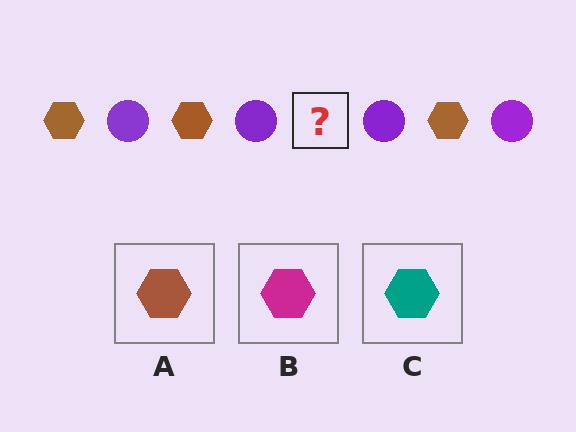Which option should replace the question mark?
Option A.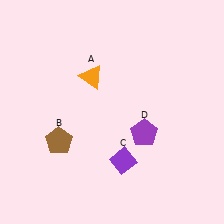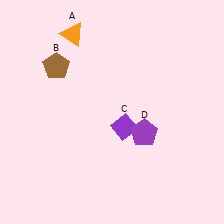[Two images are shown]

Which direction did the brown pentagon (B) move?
The brown pentagon (B) moved up.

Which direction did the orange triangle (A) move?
The orange triangle (A) moved up.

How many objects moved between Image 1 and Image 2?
3 objects moved between the two images.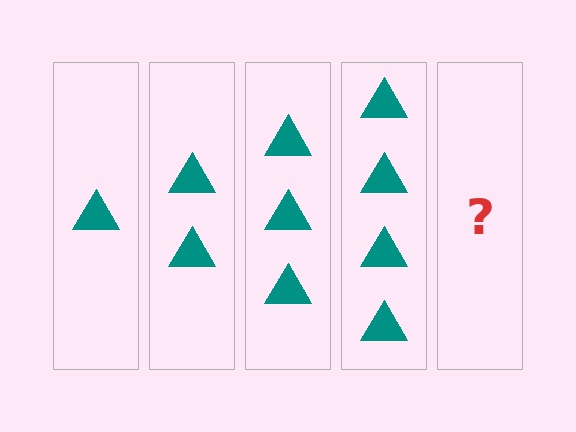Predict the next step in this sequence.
The next step is 5 triangles.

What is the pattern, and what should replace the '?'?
The pattern is that each step adds one more triangle. The '?' should be 5 triangles.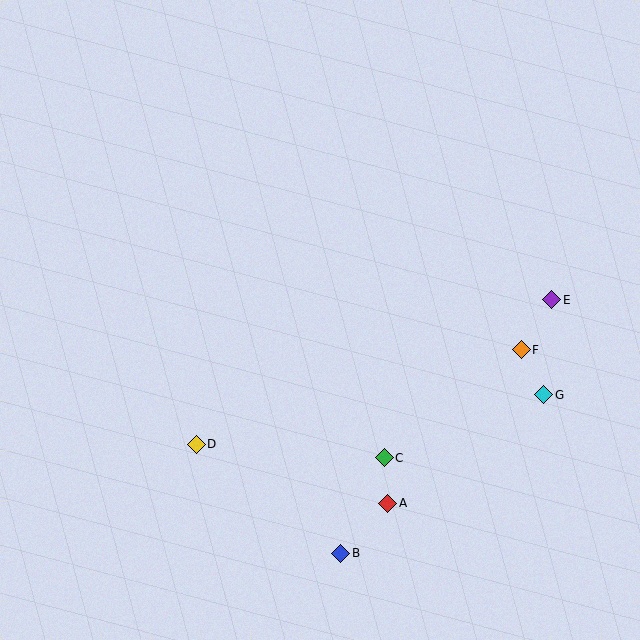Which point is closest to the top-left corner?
Point D is closest to the top-left corner.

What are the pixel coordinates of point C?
Point C is at (384, 458).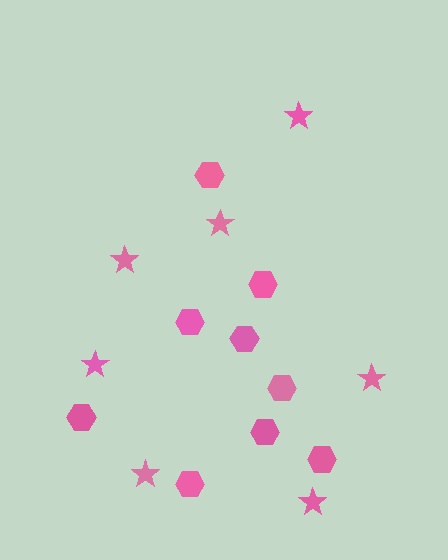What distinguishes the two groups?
There are 2 groups: one group of hexagons (9) and one group of stars (7).